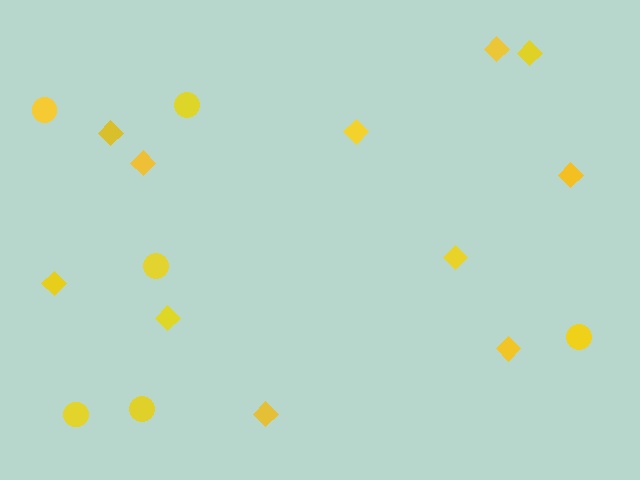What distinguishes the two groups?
There are 2 groups: one group of circles (6) and one group of diamonds (11).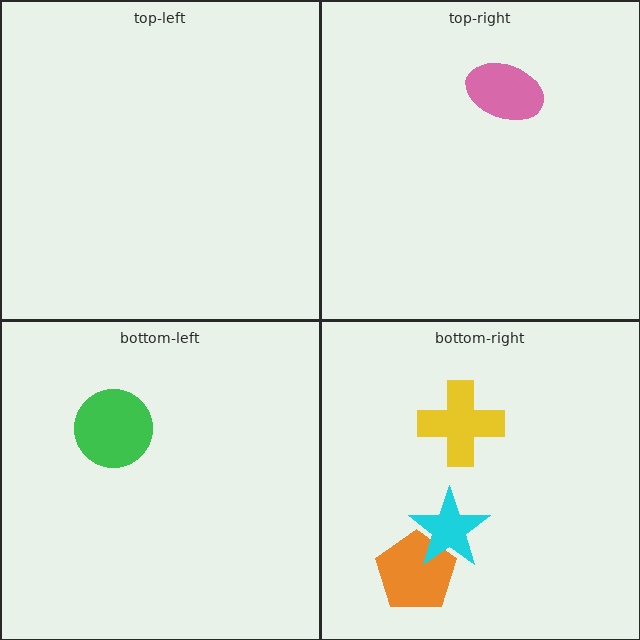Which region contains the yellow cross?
The bottom-right region.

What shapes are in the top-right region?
The pink ellipse.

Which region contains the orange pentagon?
The bottom-right region.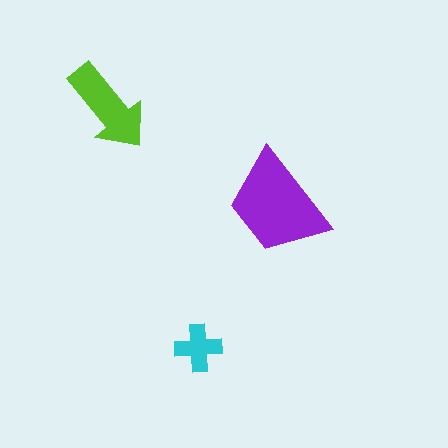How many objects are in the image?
There are 3 objects in the image.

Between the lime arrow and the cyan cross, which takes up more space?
The lime arrow.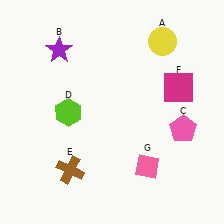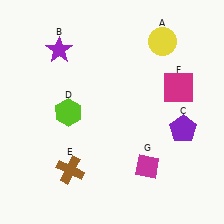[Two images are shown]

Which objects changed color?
C changed from pink to purple. G changed from pink to magenta.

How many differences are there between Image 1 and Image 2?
There are 2 differences between the two images.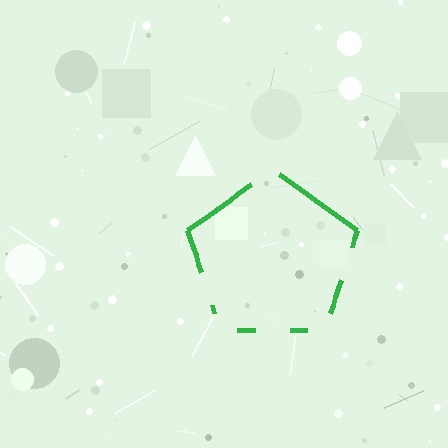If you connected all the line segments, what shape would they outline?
They would outline a pentagon.